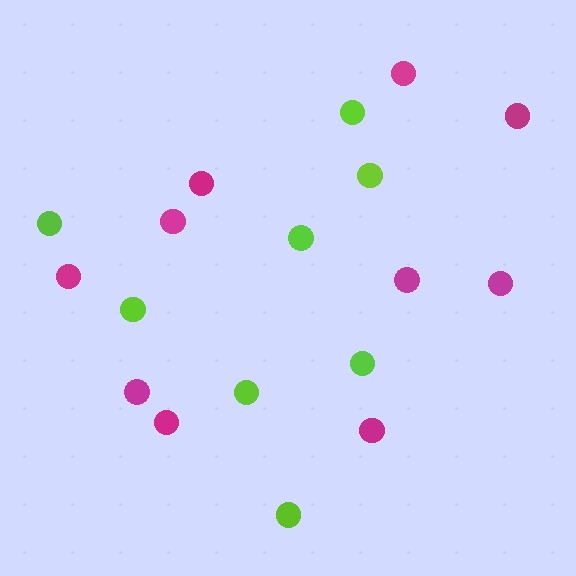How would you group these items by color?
There are 2 groups: one group of magenta circles (10) and one group of lime circles (8).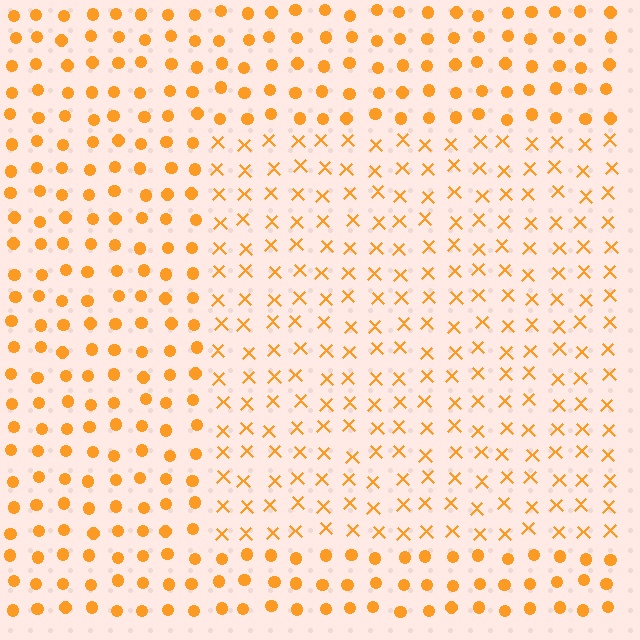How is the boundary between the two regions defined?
The boundary is defined by a change in element shape: X marks inside vs. circles outside. All elements share the same color and spacing.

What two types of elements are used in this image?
The image uses X marks inside the rectangle region and circles outside it.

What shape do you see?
I see a rectangle.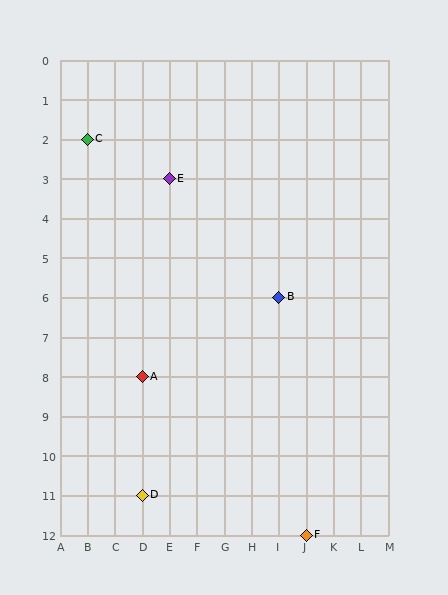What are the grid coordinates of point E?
Point E is at grid coordinates (E, 3).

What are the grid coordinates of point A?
Point A is at grid coordinates (D, 8).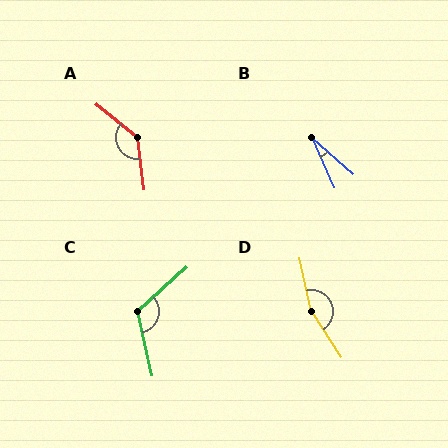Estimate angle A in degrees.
Approximately 137 degrees.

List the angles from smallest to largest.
B (25°), C (119°), A (137°), D (159°).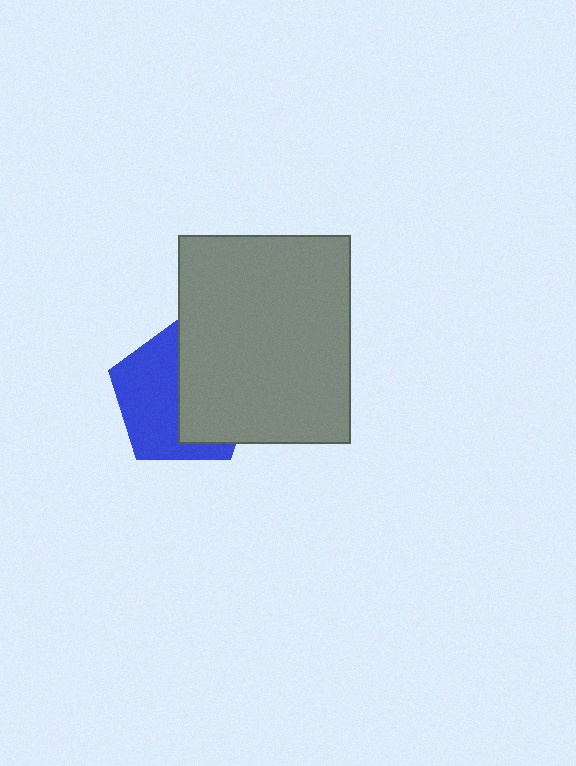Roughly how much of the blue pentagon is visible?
About half of it is visible (roughly 50%).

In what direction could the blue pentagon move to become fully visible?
The blue pentagon could move left. That would shift it out from behind the gray rectangle entirely.